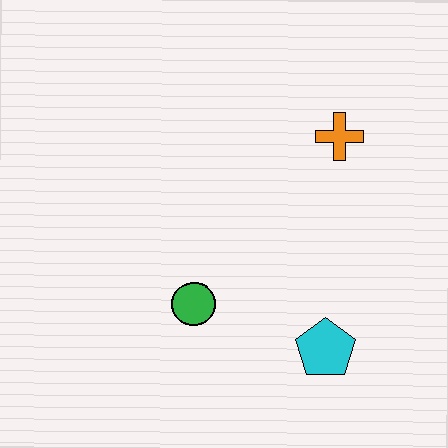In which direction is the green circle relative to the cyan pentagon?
The green circle is to the left of the cyan pentagon.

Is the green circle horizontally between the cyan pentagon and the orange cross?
No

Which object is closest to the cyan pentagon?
The green circle is closest to the cyan pentagon.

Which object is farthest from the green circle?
The orange cross is farthest from the green circle.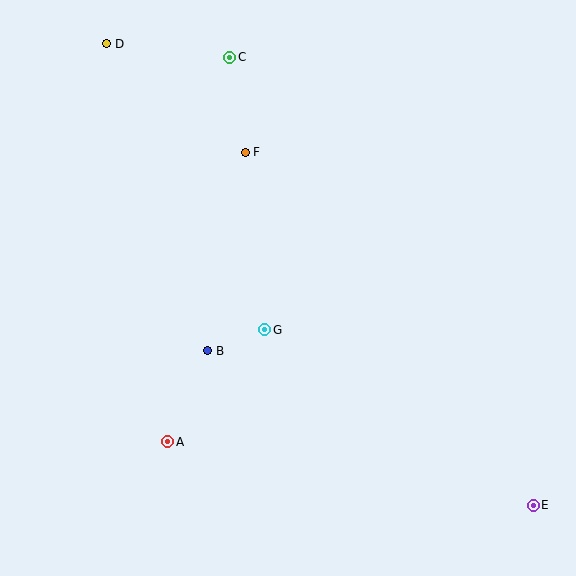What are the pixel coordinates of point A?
Point A is at (168, 442).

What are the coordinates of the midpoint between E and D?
The midpoint between E and D is at (320, 275).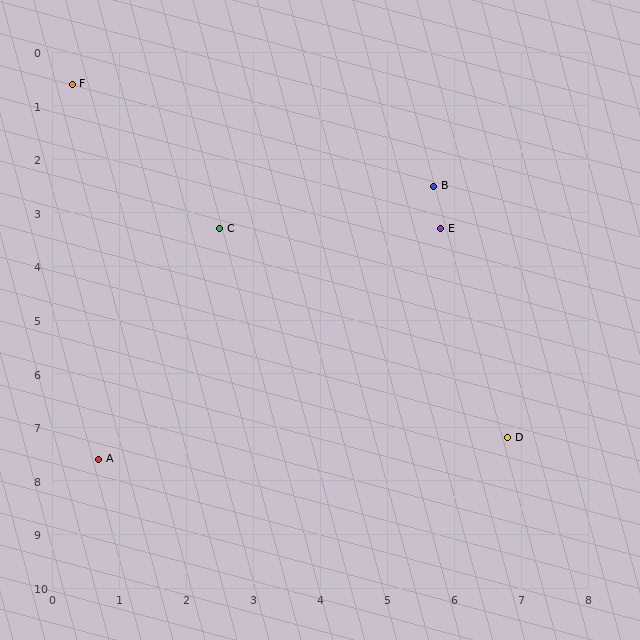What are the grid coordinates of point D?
Point D is at approximately (6.8, 7.2).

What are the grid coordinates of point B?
Point B is at approximately (5.7, 2.5).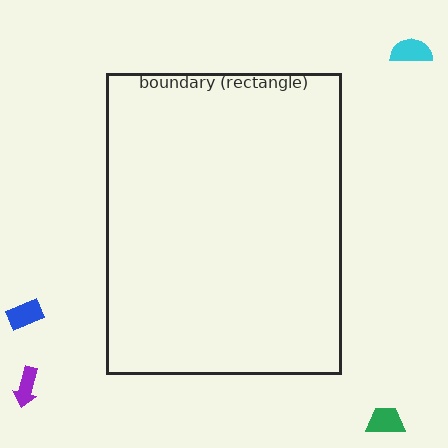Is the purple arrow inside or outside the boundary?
Outside.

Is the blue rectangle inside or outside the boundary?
Outside.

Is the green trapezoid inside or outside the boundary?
Outside.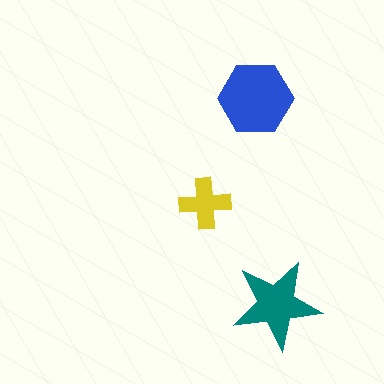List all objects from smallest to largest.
The yellow cross, the teal star, the blue hexagon.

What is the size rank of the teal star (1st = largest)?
2nd.